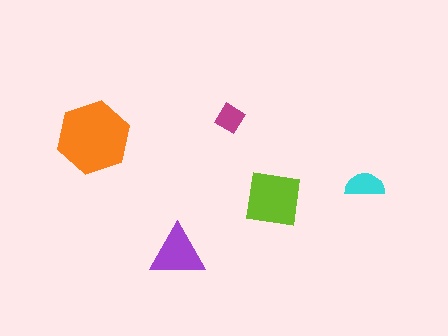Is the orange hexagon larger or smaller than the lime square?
Larger.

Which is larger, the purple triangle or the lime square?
The lime square.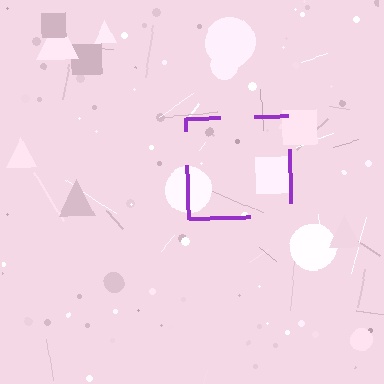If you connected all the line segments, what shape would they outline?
They would outline a square.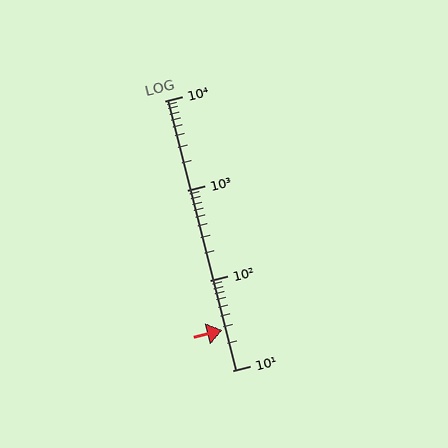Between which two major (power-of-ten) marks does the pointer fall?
The pointer is between 10 and 100.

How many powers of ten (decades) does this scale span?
The scale spans 3 decades, from 10 to 10000.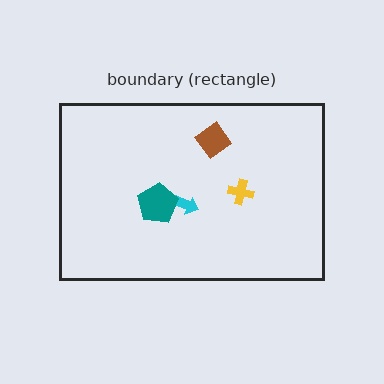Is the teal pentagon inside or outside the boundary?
Inside.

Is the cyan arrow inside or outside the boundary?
Inside.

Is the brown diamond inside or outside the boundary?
Inside.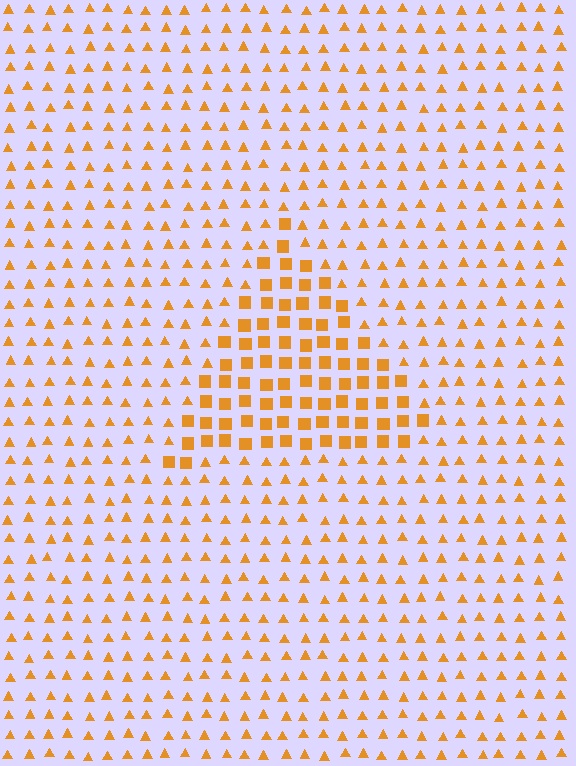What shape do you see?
I see a triangle.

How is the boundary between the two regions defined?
The boundary is defined by a change in element shape: squares inside vs. triangles outside. All elements share the same color and spacing.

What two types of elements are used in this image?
The image uses squares inside the triangle region and triangles outside it.